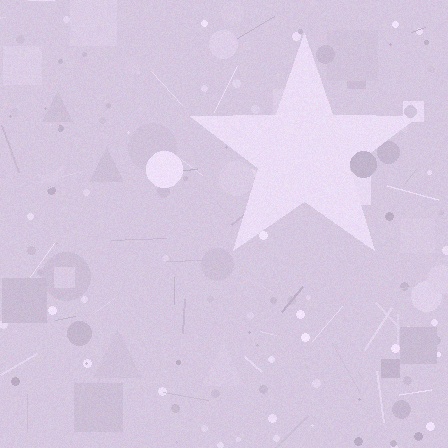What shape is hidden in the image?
A star is hidden in the image.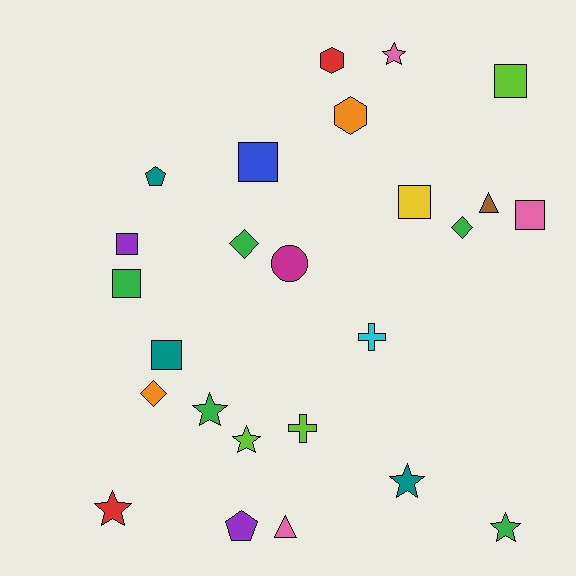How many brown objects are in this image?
There is 1 brown object.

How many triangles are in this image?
There are 2 triangles.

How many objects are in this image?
There are 25 objects.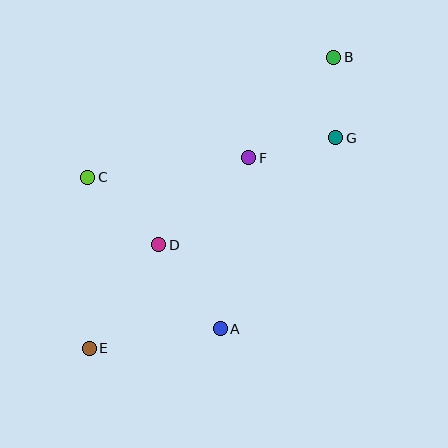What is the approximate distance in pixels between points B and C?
The distance between B and C is approximately 274 pixels.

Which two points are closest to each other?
Points B and G are closest to each other.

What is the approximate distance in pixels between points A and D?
The distance between A and D is approximately 104 pixels.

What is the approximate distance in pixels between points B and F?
The distance between B and F is approximately 132 pixels.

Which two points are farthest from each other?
Points B and E are farthest from each other.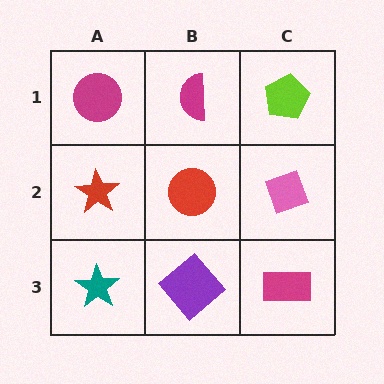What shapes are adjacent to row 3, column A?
A red star (row 2, column A), a purple diamond (row 3, column B).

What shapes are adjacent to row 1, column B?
A red circle (row 2, column B), a magenta circle (row 1, column A), a lime pentagon (row 1, column C).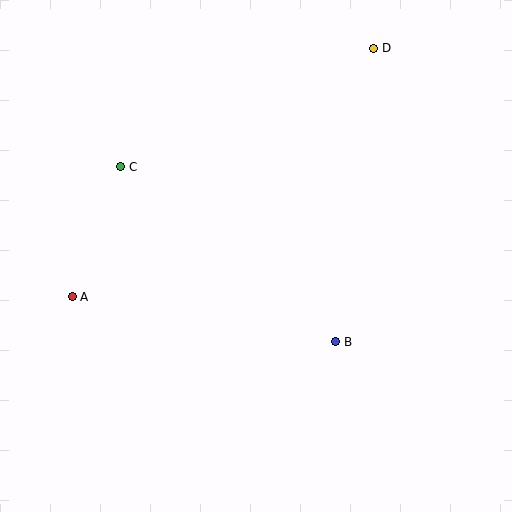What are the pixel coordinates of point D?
Point D is at (374, 48).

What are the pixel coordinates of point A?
Point A is at (72, 297).